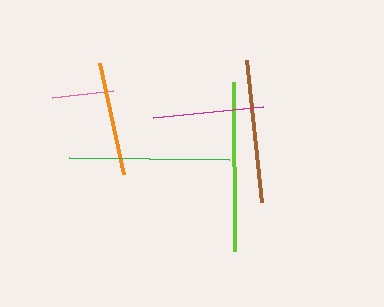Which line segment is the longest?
The lime line is the longest at approximately 169 pixels.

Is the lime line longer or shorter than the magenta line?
The lime line is longer than the magenta line.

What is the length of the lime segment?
The lime segment is approximately 169 pixels long.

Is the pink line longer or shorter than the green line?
The green line is longer than the pink line.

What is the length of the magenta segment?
The magenta segment is approximately 111 pixels long.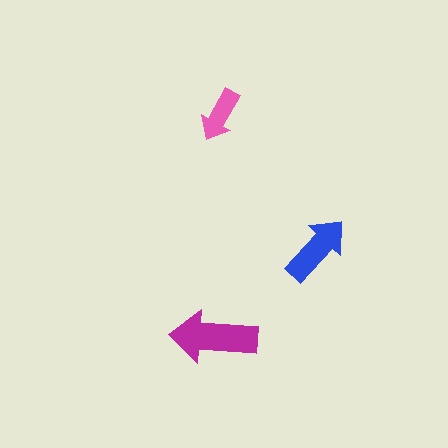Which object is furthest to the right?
The blue arrow is rightmost.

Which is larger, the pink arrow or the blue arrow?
The blue one.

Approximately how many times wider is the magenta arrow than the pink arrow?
About 1.5 times wider.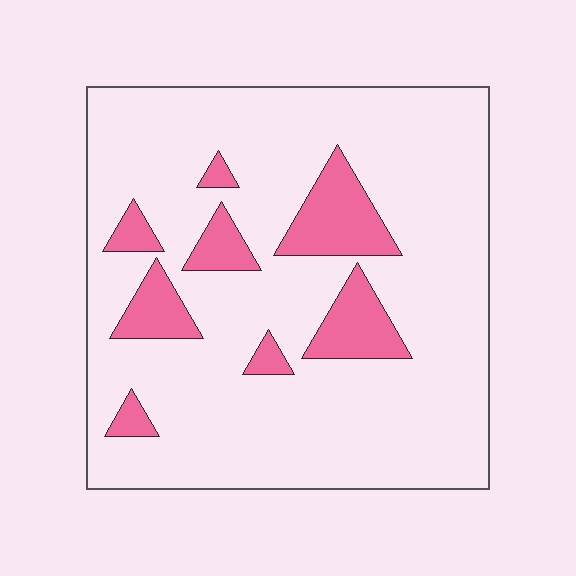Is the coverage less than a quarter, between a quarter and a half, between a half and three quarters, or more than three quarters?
Less than a quarter.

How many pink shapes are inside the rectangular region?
8.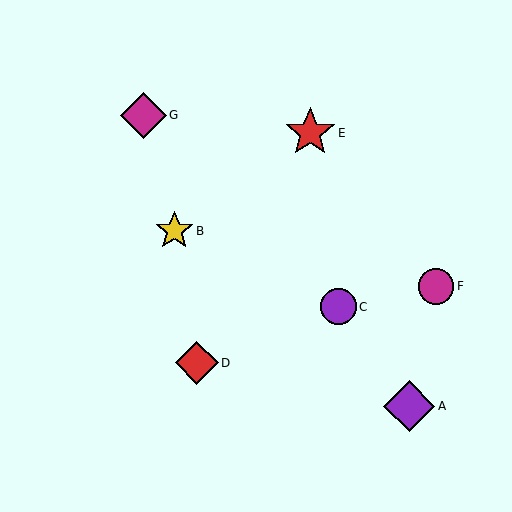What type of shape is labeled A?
Shape A is a purple diamond.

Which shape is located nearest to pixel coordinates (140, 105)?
The magenta diamond (labeled G) at (143, 115) is nearest to that location.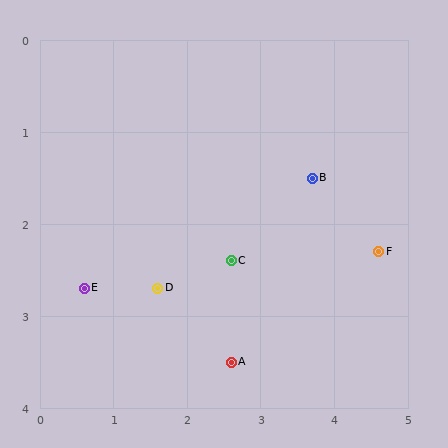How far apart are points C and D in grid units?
Points C and D are about 1.0 grid units apart.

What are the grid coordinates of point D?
Point D is at approximately (1.6, 2.7).